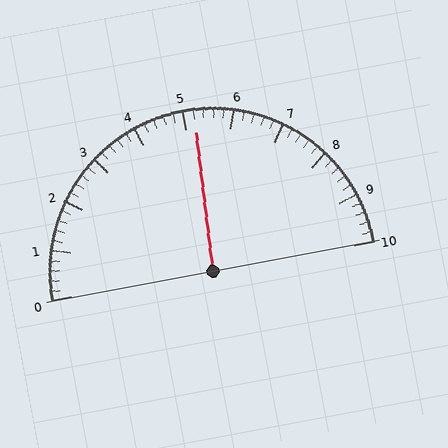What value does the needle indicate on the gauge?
The needle indicates approximately 5.2.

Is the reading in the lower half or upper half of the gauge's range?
The reading is in the upper half of the range (0 to 10).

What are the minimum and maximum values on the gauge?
The gauge ranges from 0 to 10.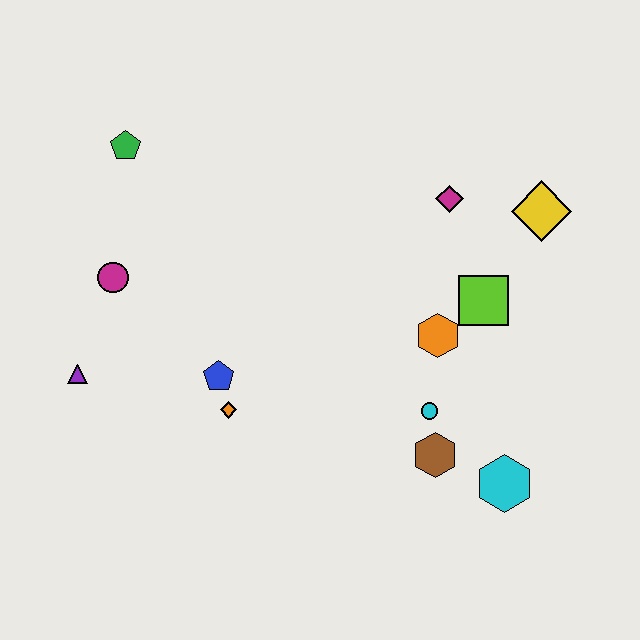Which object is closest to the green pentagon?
The magenta circle is closest to the green pentagon.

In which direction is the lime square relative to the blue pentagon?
The lime square is to the right of the blue pentagon.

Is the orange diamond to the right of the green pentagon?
Yes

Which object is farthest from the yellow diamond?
The purple triangle is farthest from the yellow diamond.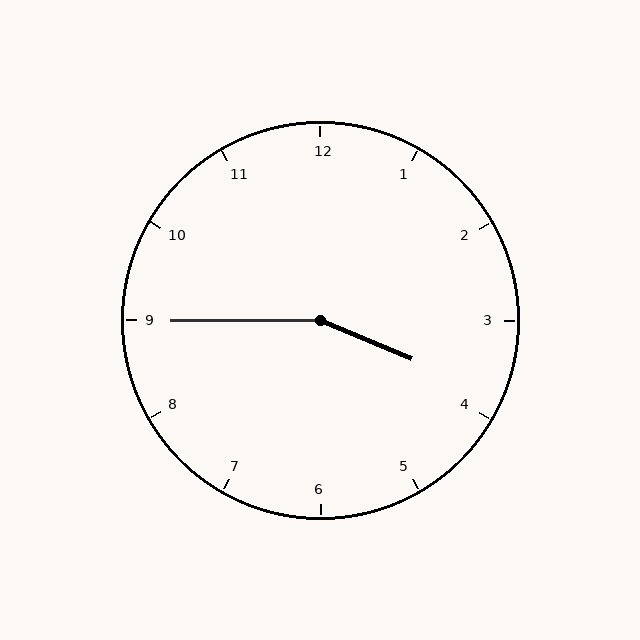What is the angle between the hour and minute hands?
Approximately 158 degrees.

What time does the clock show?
3:45.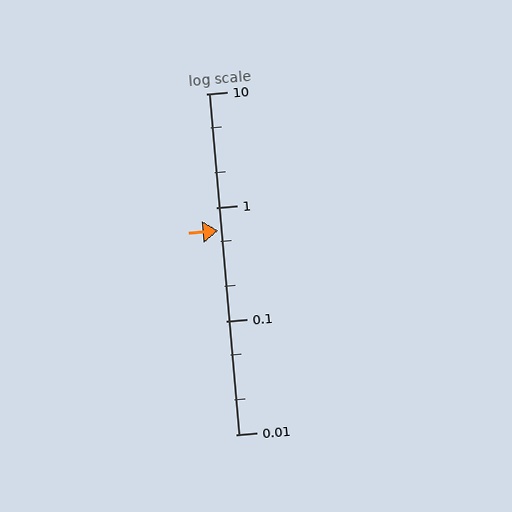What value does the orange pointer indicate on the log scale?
The pointer indicates approximately 0.62.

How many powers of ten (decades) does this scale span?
The scale spans 3 decades, from 0.01 to 10.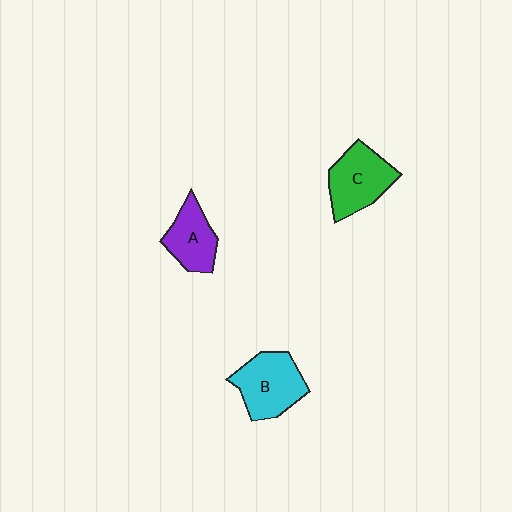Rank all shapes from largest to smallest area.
From largest to smallest: B (cyan), C (green), A (purple).